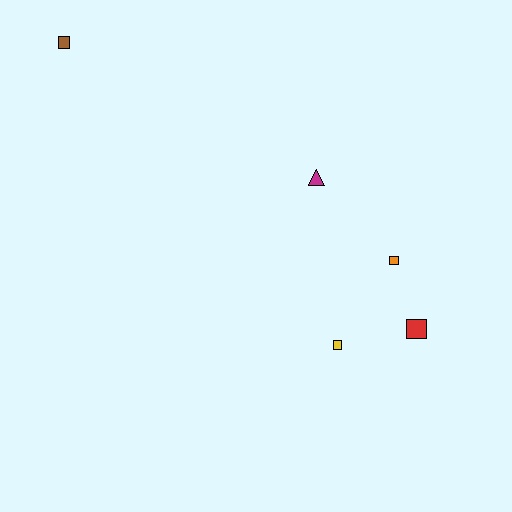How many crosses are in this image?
There are no crosses.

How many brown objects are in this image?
There is 1 brown object.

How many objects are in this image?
There are 5 objects.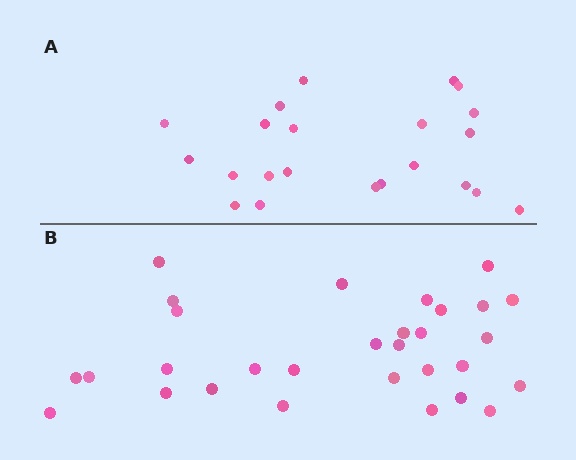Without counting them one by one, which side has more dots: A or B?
Region B (the bottom region) has more dots.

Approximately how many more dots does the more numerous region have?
Region B has roughly 8 or so more dots than region A.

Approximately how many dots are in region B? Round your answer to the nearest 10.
About 30 dots.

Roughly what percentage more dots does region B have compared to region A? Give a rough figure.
About 35% more.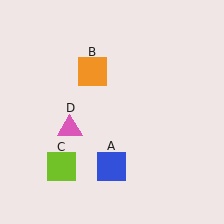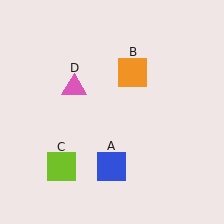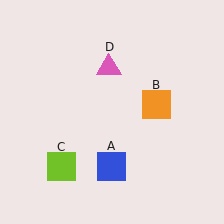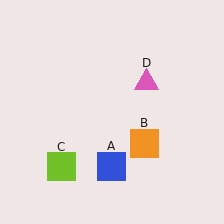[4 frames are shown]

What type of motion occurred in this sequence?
The orange square (object B), pink triangle (object D) rotated clockwise around the center of the scene.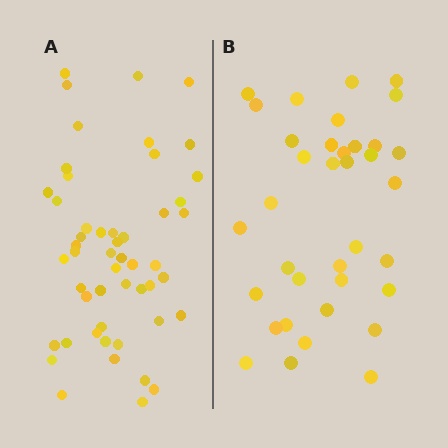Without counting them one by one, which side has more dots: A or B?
Region A (the left region) has more dots.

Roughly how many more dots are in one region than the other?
Region A has approximately 15 more dots than region B.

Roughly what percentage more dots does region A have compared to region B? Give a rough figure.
About 40% more.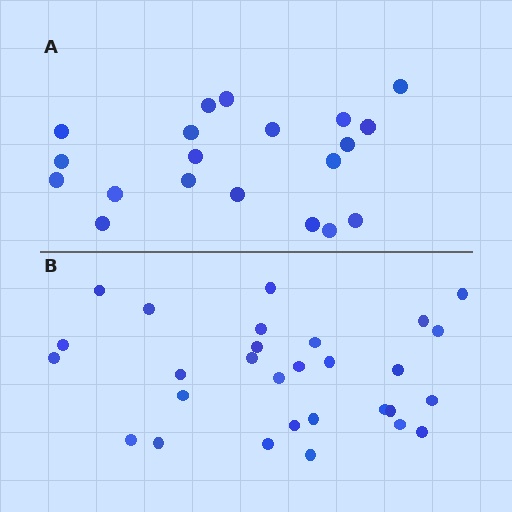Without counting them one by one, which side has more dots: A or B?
Region B (the bottom region) has more dots.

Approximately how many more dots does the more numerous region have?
Region B has roughly 8 or so more dots than region A.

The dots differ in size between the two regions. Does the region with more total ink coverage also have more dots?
No. Region A has more total ink coverage because its dots are larger, but region B actually contains more individual dots. Total area can be misleading — the number of items is what matters here.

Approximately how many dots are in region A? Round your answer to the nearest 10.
About 20 dots.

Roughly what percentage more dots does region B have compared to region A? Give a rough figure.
About 45% more.